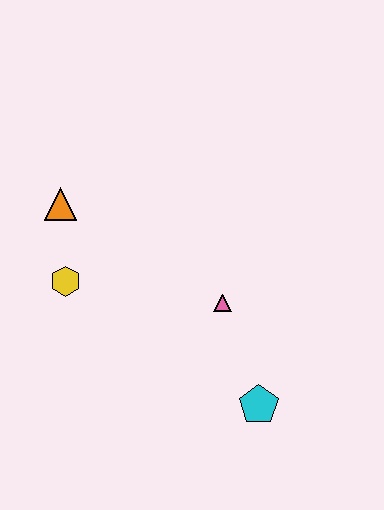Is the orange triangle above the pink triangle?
Yes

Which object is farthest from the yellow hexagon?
The cyan pentagon is farthest from the yellow hexagon.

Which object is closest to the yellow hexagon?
The orange triangle is closest to the yellow hexagon.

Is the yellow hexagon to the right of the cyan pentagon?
No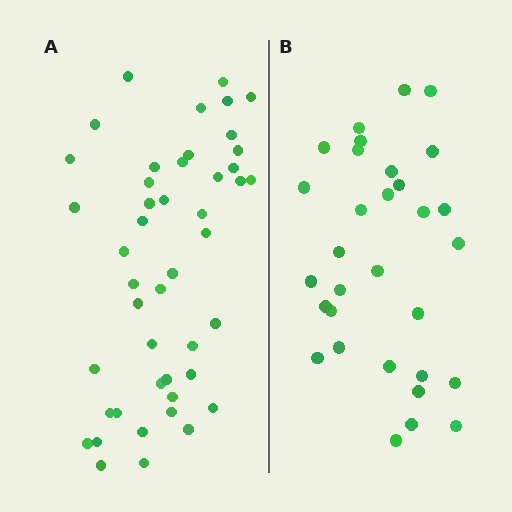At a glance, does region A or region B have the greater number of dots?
Region A (the left region) has more dots.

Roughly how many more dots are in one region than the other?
Region A has approximately 15 more dots than region B.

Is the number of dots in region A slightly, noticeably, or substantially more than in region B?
Region A has substantially more. The ratio is roughly 1.5 to 1.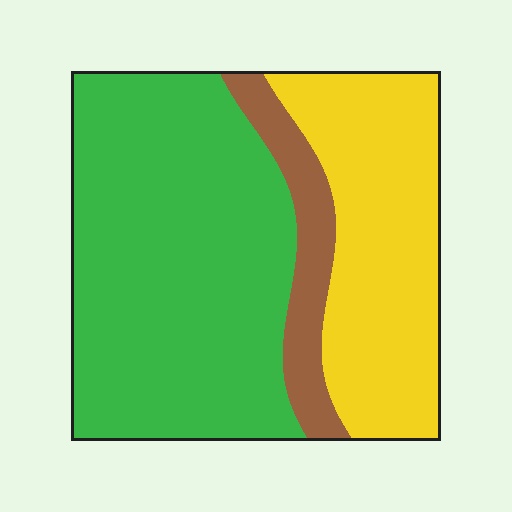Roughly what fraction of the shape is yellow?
Yellow covers around 30% of the shape.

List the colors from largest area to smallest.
From largest to smallest: green, yellow, brown.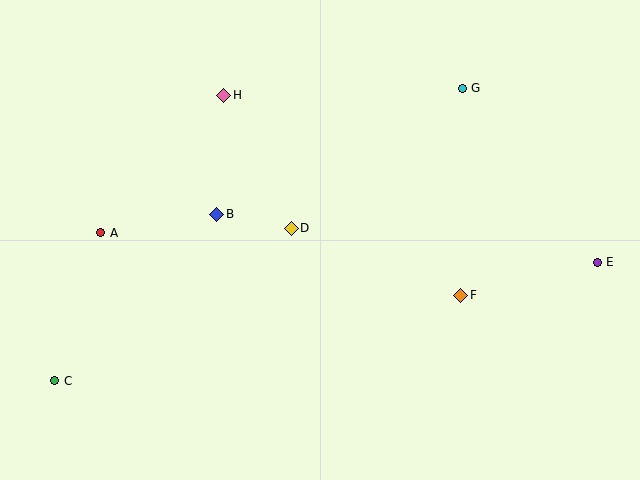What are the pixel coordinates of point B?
Point B is at (217, 214).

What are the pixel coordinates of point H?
Point H is at (224, 95).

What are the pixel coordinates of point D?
Point D is at (291, 228).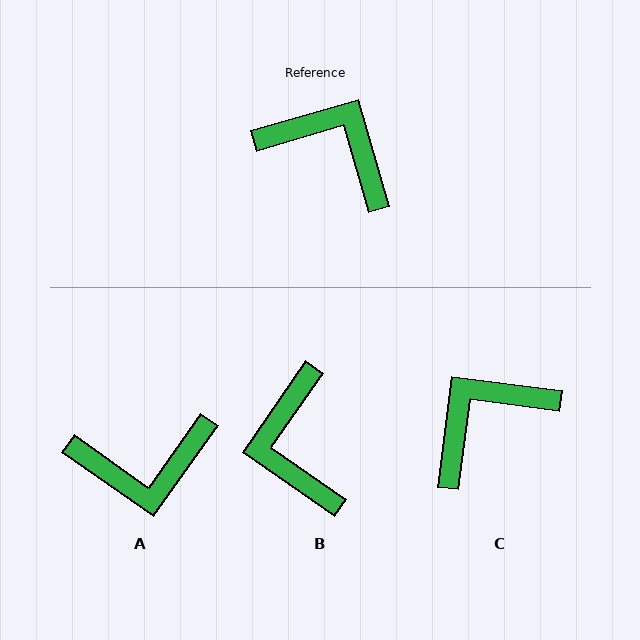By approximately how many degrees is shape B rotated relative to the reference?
Approximately 129 degrees counter-clockwise.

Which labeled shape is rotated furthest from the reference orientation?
A, about 142 degrees away.